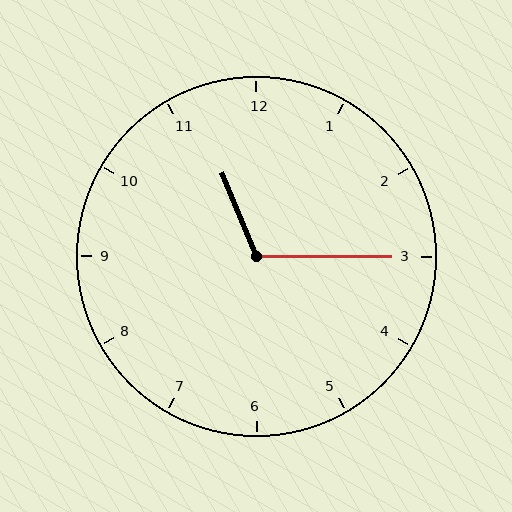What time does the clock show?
11:15.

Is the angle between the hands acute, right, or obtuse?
It is obtuse.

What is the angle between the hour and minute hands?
Approximately 112 degrees.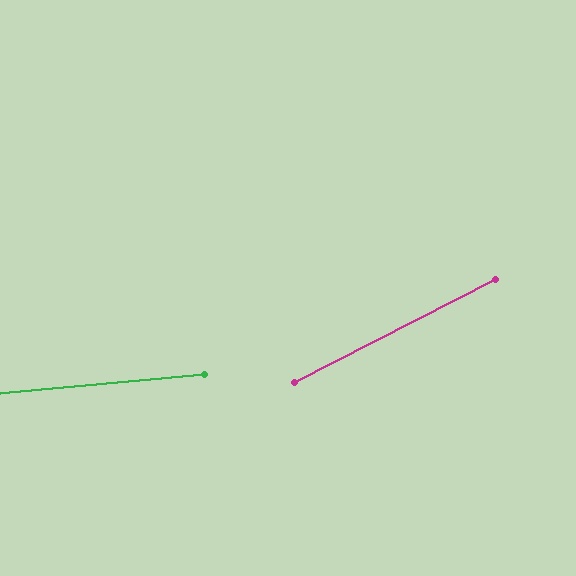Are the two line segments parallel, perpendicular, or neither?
Neither parallel nor perpendicular — they differ by about 22°.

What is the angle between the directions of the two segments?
Approximately 22 degrees.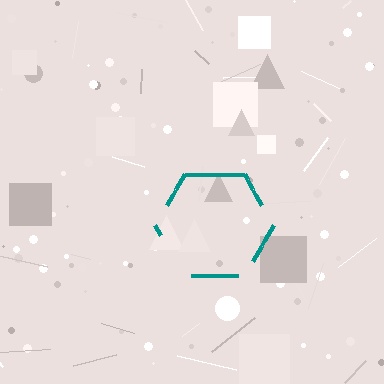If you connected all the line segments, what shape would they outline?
They would outline a hexagon.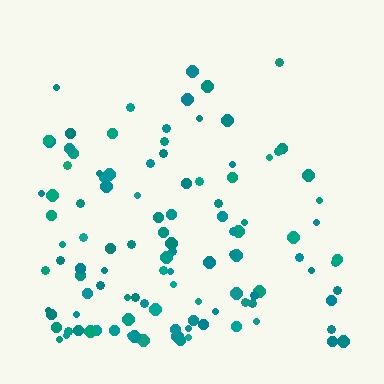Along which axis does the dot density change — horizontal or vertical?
Vertical.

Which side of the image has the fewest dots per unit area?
The top.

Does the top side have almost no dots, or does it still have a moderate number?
Still a moderate number, just noticeably fewer than the bottom.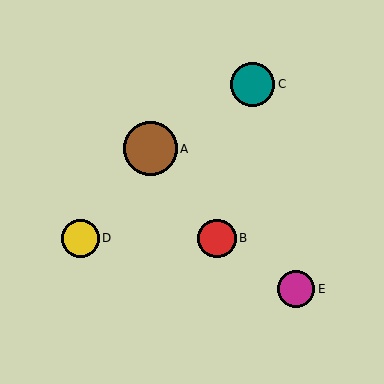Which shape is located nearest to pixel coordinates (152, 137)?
The brown circle (labeled A) at (150, 149) is nearest to that location.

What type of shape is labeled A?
Shape A is a brown circle.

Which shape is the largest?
The brown circle (labeled A) is the largest.